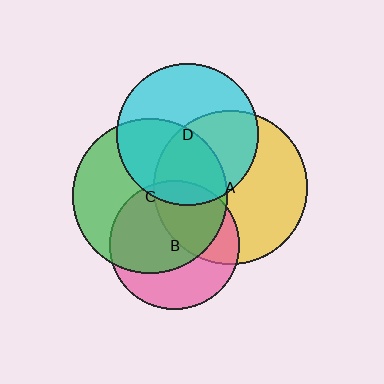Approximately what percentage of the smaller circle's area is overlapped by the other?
Approximately 10%.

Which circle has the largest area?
Circle C (green).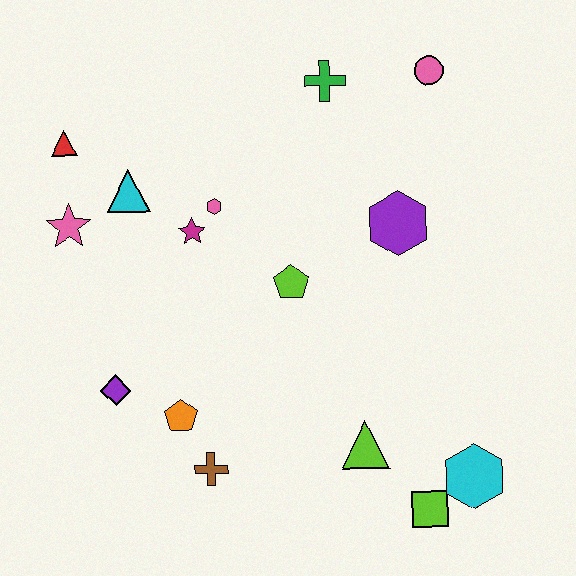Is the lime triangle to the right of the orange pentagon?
Yes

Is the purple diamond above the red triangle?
No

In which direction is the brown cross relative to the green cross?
The brown cross is below the green cross.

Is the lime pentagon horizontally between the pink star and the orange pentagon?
No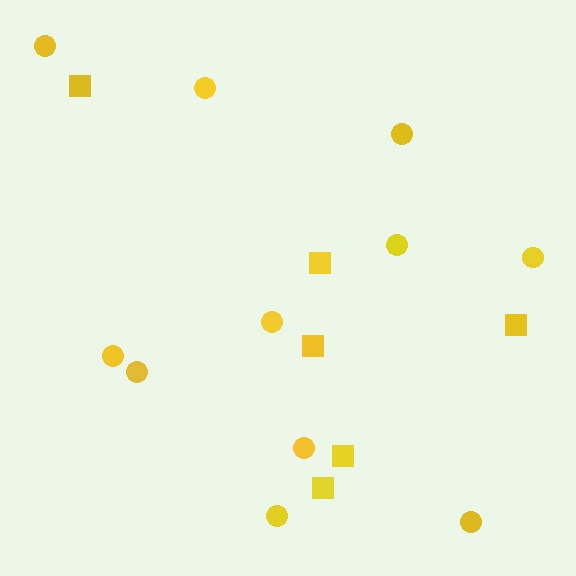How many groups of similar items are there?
There are 2 groups: one group of squares (6) and one group of circles (11).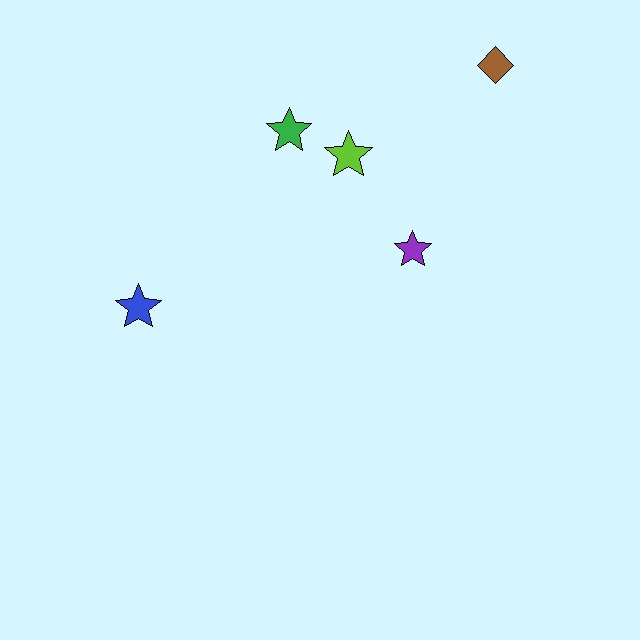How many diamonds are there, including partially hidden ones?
There is 1 diamond.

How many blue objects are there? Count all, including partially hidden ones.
There is 1 blue object.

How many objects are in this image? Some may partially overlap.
There are 5 objects.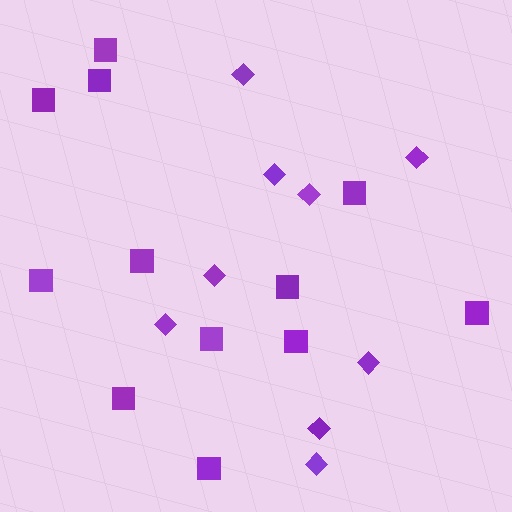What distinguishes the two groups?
There are 2 groups: one group of diamonds (9) and one group of squares (12).